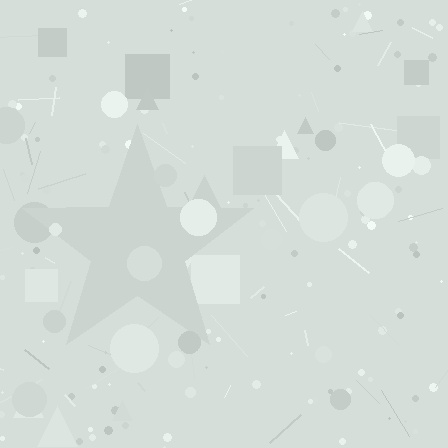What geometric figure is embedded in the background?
A star is embedded in the background.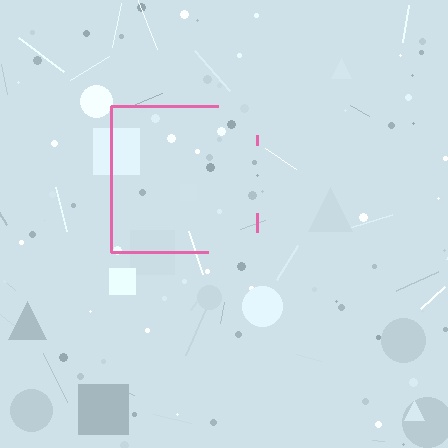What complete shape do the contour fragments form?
The contour fragments form a square.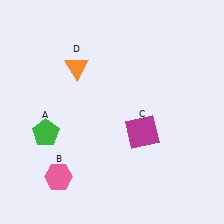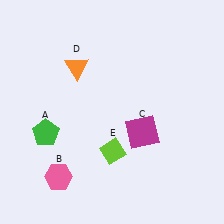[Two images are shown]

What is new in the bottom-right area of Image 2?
A lime diamond (E) was added in the bottom-right area of Image 2.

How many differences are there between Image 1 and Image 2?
There is 1 difference between the two images.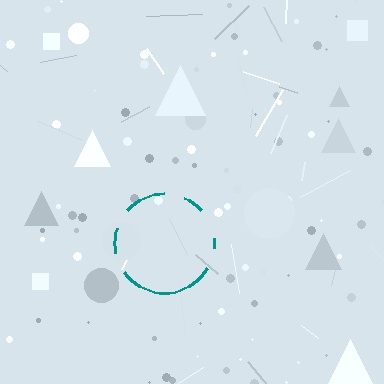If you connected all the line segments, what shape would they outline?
They would outline a circle.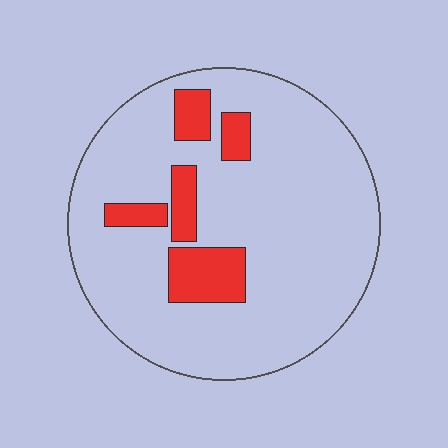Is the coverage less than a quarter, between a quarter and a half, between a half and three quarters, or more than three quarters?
Less than a quarter.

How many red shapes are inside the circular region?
5.